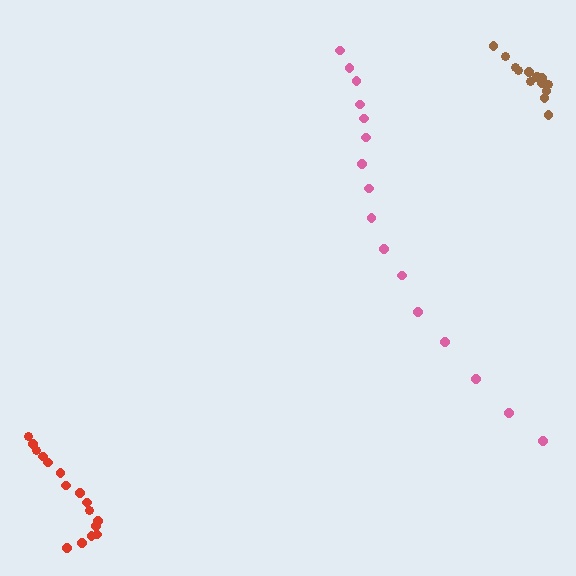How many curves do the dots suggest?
There are 3 distinct paths.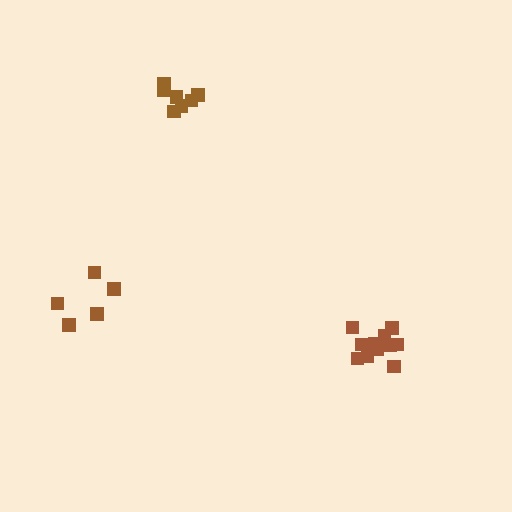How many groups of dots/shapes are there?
There are 3 groups.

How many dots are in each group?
Group 1: 5 dots, Group 2: 11 dots, Group 3: 7 dots (23 total).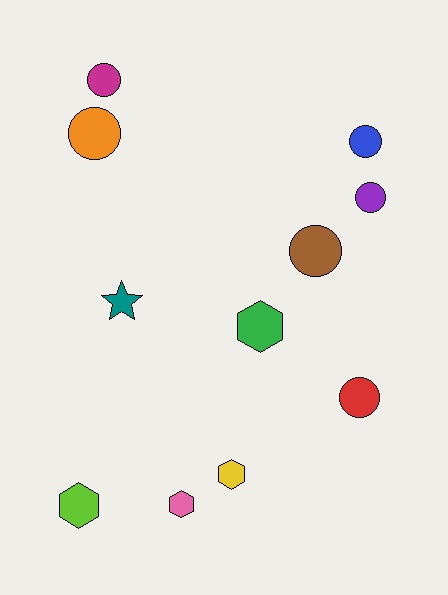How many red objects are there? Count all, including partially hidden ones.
There is 1 red object.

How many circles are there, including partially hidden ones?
There are 6 circles.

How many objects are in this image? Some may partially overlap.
There are 11 objects.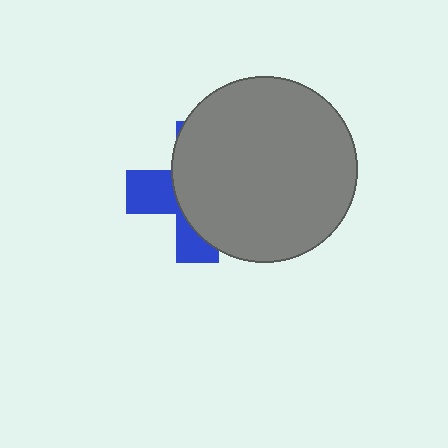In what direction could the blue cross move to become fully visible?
The blue cross could move left. That would shift it out from behind the gray circle entirely.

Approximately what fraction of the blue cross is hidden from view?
Roughly 66% of the blue cross is hidden behind the gray circle.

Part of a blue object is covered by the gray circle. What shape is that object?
It is a cross.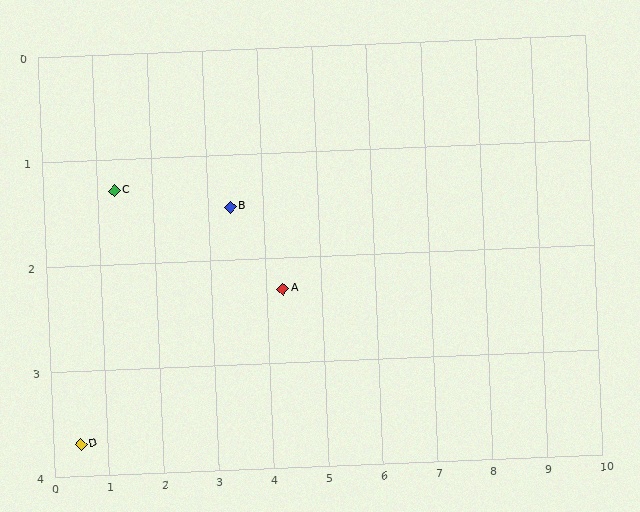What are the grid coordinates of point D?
Point D is at approximately (0.5, 3.7).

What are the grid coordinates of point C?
Point C is at approximately (1.3, 1.3).